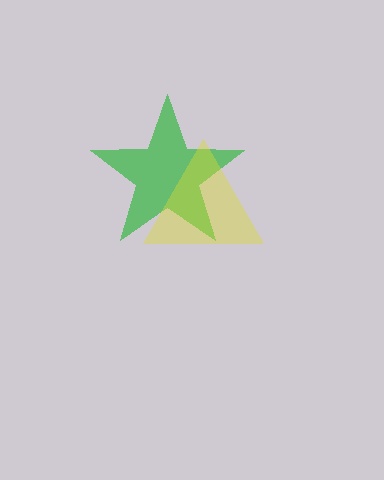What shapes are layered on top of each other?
The layered shapes are: a green star, a yellow triangle.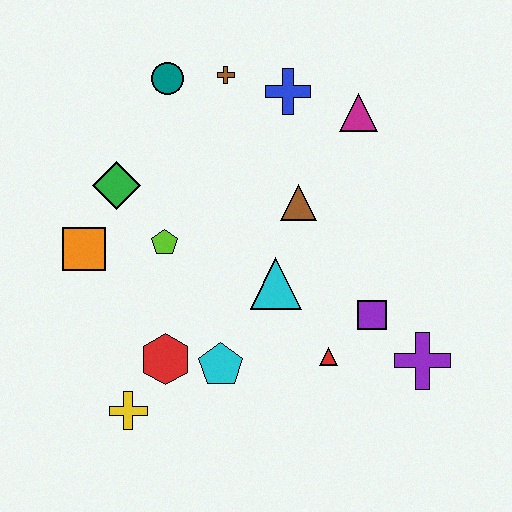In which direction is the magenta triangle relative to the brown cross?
The magenta triangle is to the right of the brown cross.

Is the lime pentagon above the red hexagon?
Yes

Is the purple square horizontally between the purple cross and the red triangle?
Yes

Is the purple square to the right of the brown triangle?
Yes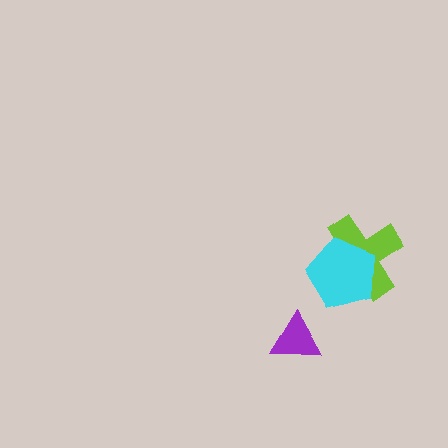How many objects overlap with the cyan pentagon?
1 object overlaps with the cyan pentagon.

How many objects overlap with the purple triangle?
0 objects overlap with the purple triangle.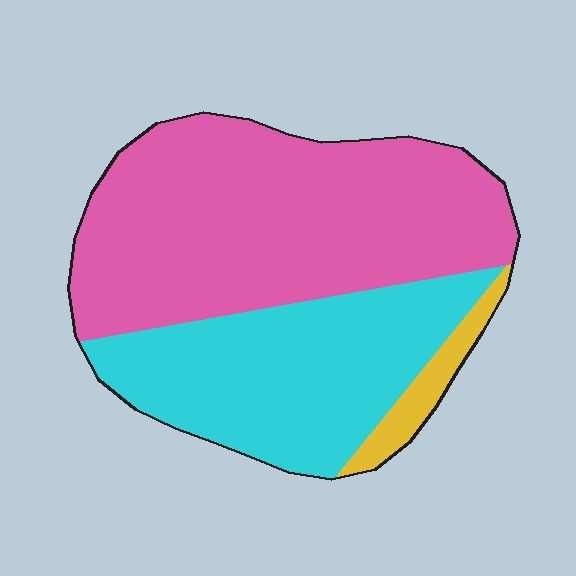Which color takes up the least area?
Yellow, at roughly 5%.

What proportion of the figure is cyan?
Cyan covers about 35% of the figure.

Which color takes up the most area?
Pink, at roughly 60%.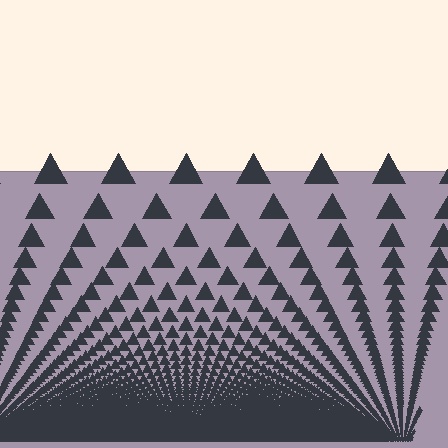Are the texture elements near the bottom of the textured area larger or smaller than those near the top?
Smaller. The gradient is inverted — elements near the bottom are smaller and denser.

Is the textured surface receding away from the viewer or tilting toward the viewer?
The surface appears to tilt toward the viewer. Texture elements get larger and sparser toward the top.